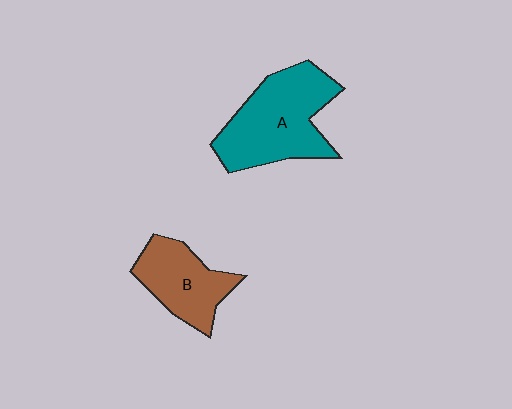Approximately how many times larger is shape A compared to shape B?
Approximately 1.5 times.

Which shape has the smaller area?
Shape B (brown).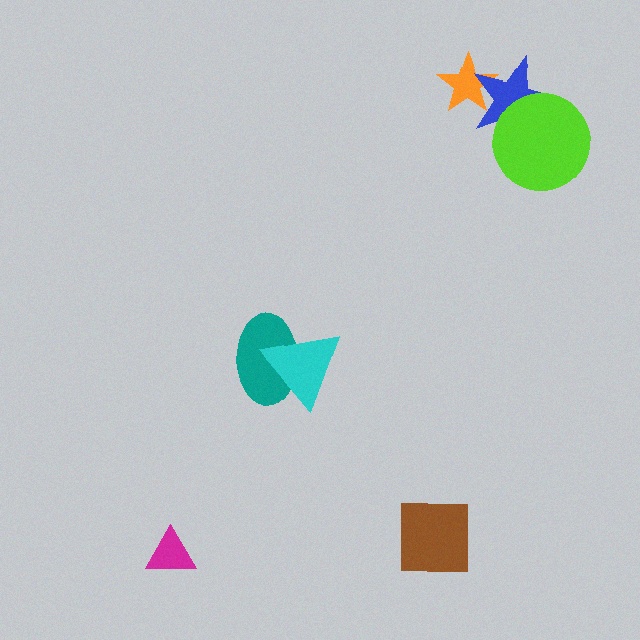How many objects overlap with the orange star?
1 object overlaps with the orange star.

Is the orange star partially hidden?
Yes, it is partially covered by another shape.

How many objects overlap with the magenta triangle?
0 objects overlap with the magenta triangle.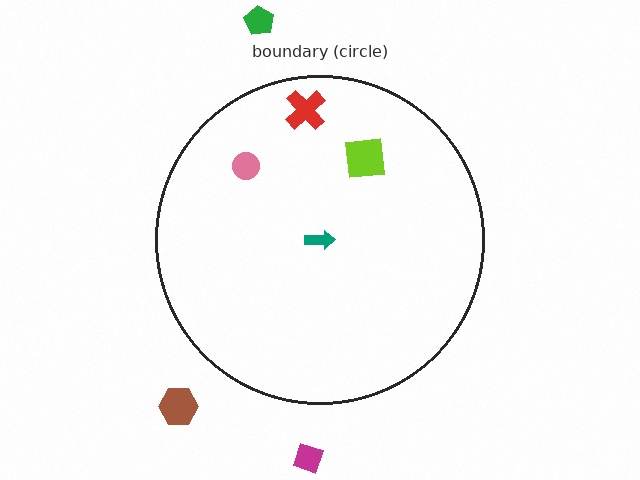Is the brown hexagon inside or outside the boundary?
Outside.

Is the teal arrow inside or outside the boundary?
Inside.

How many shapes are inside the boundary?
4 inside, 3 outside.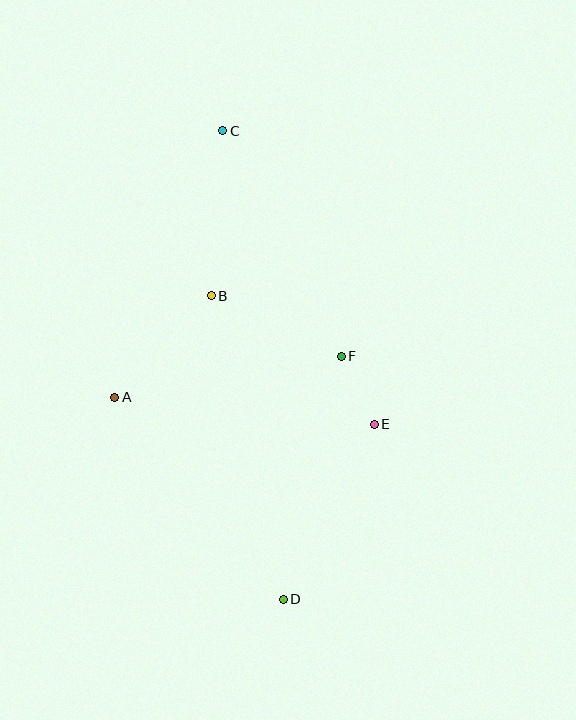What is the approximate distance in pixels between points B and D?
The distance between B and D is approximately 312 pixels.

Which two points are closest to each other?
Points E and F are closest to each other.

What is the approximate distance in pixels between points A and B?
The distance between A and B is approximately 140 pixels.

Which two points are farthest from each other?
Points C and D are farthest from each other.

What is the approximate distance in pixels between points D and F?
The distance between D and F is approximately 250 pixels.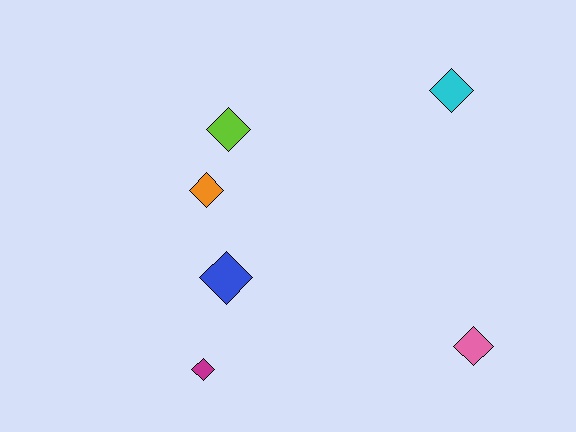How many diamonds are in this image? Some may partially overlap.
There are 6 diamonds.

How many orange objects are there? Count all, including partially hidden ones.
There is 1 orange object.